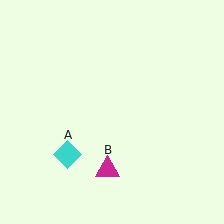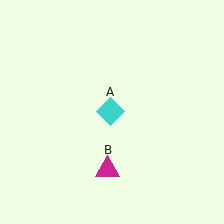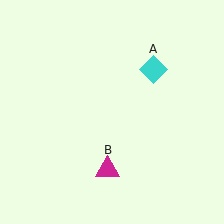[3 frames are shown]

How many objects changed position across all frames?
1 object changed position: cyan diamond (object A).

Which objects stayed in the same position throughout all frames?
Magenta triangle (object B) remained stationary.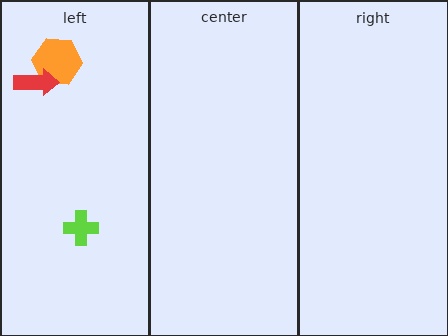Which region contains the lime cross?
The left region.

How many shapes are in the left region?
3.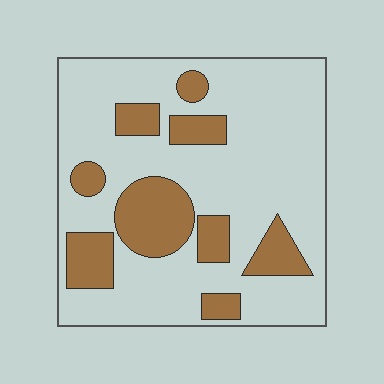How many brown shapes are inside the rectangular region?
9.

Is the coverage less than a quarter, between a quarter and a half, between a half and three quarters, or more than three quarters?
Less than a quarter.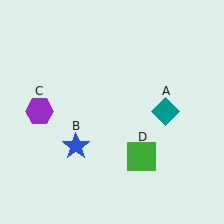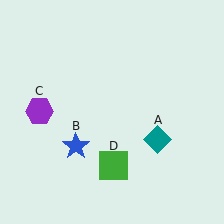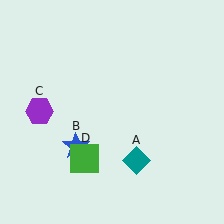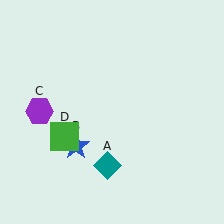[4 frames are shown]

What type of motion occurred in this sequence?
The teal diamond (object A), green square (object D) rotated clockwise around the center of the scene.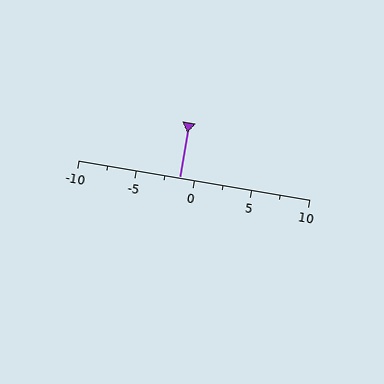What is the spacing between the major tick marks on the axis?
The major ticks are spaced 5 apart.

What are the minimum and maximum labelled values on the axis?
The axis runs from -10 to 10.